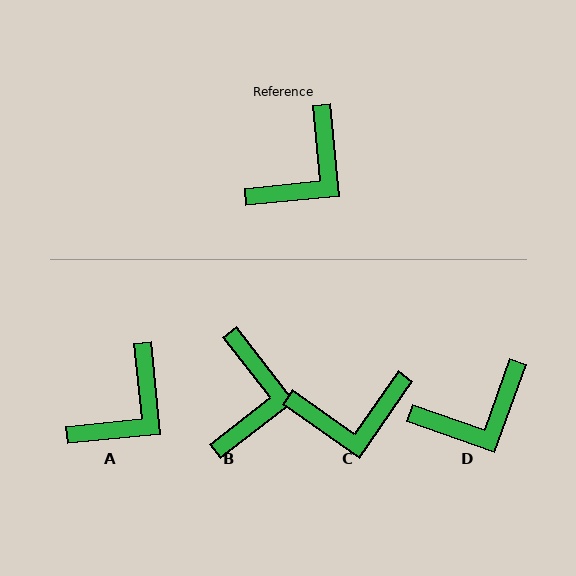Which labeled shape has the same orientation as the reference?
A.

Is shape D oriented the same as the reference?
No, it is off by about 25 degrees.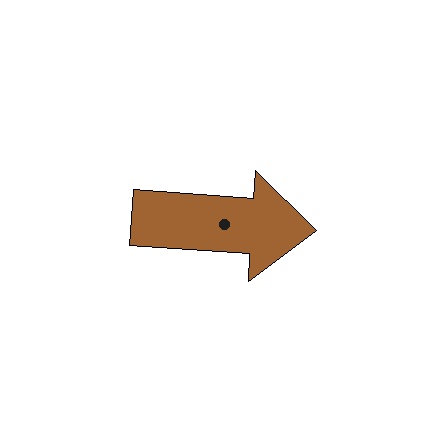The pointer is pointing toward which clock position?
Roughly 3 o'clock.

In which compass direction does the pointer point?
East.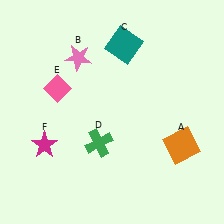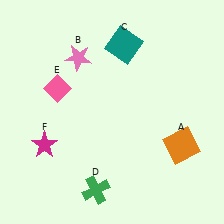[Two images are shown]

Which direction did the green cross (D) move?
The green cross (D) moved down.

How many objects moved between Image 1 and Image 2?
1 object moved between the two images.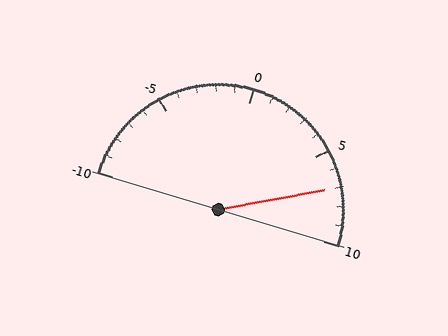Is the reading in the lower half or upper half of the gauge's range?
The reading is in the upper half of the range (-10 to 10).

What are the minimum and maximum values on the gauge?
The gauge ranges from -10 to 10.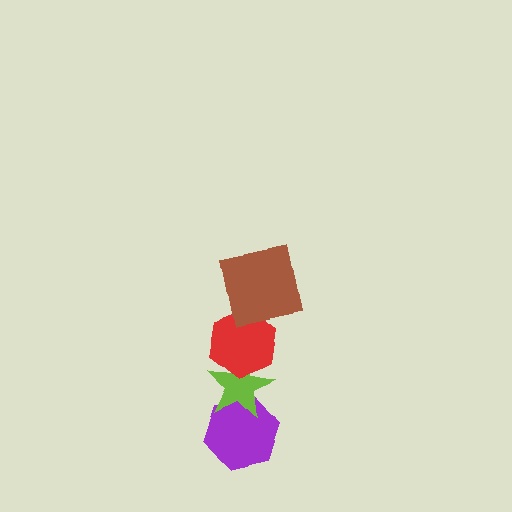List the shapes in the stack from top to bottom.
From top to bottom: the brown square, the red hexagon, the lime star, the purple hexagon.